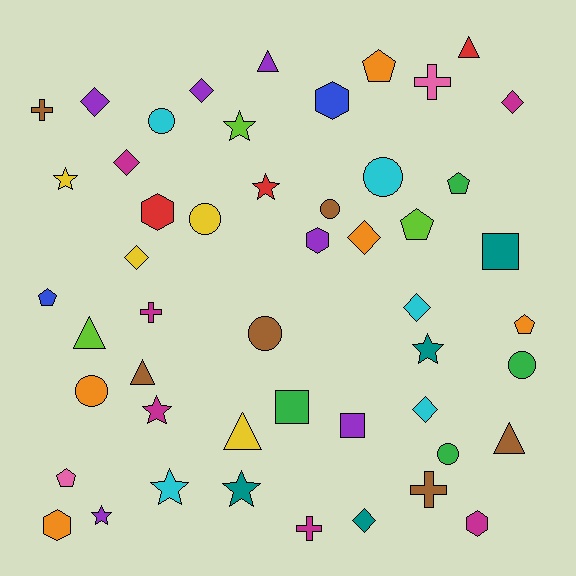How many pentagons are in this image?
There are 6 pentagons.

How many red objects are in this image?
There are 3 red objects.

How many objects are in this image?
There are 50 objects.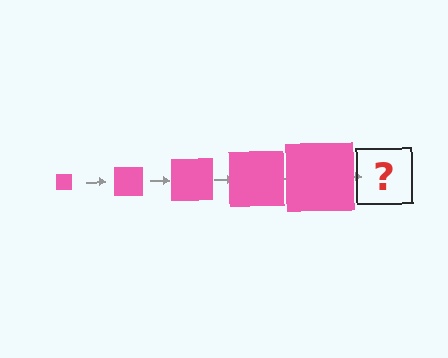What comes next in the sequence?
The next element should be a pink square, larger than the previous one.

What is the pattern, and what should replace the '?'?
The pattern is that the square gets progressively larger each step. The '?' should be a pink square, larger than the previous one.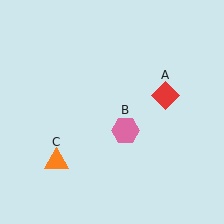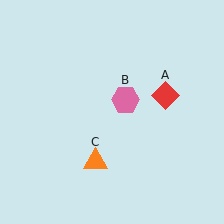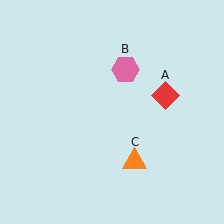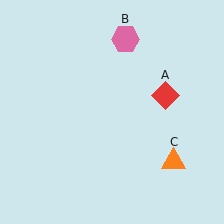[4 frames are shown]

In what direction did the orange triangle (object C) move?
The orange triangle (object C) moved right.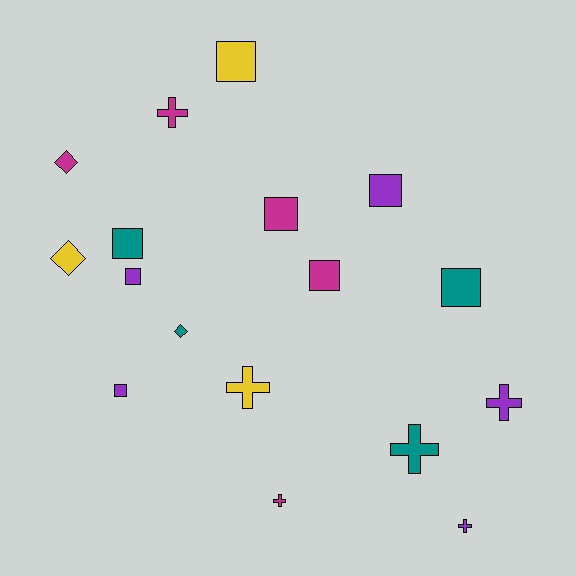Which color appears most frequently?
Magenta, with 5 objects.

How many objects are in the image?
There are 17 objects.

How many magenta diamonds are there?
There is 1 magenta diamond.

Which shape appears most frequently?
Square, with 8 objects.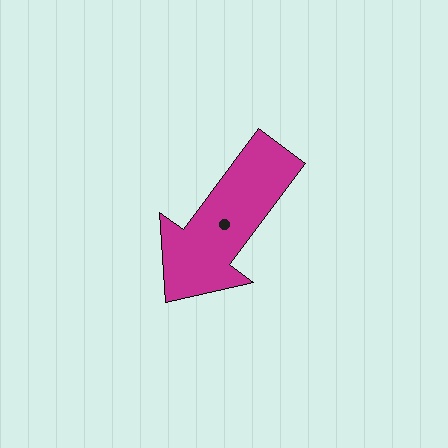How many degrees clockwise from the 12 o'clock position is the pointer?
Approximately 217 degrees.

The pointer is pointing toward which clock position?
Roughly 7 o'clock.